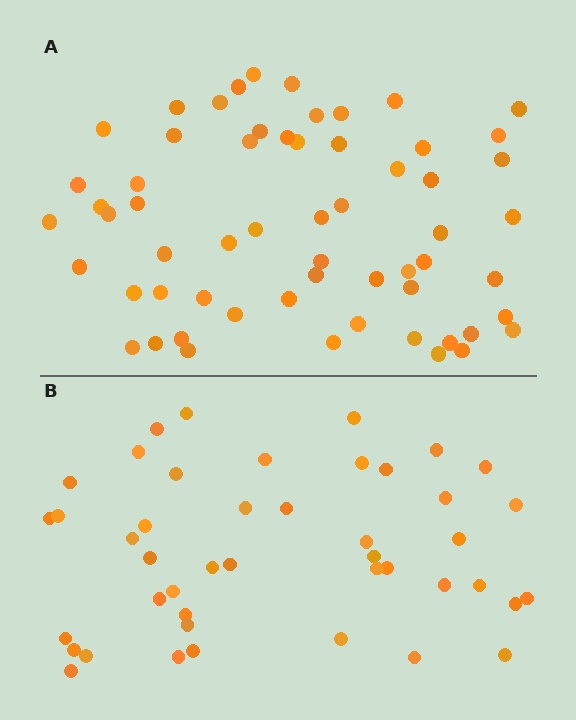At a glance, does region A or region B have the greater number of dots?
Region A (the top region) has more dots.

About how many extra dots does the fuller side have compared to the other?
Region A has approximately 15 more dots than region B.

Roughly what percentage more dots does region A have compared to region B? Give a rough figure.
About 35% more.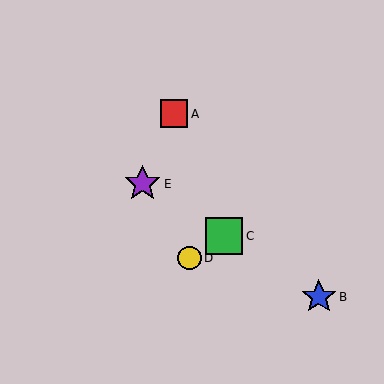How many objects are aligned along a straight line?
3 objects (B, C, E) are aligned along a straight line.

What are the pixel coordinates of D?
Object D is at (190, 258).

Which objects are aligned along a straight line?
Objects B, C, E are aligned along a straight line.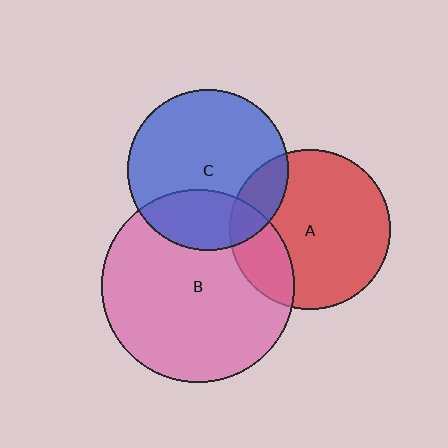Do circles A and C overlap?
Yes.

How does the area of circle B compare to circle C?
Approximately 1.4 times.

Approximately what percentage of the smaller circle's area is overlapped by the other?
Approximately 15%.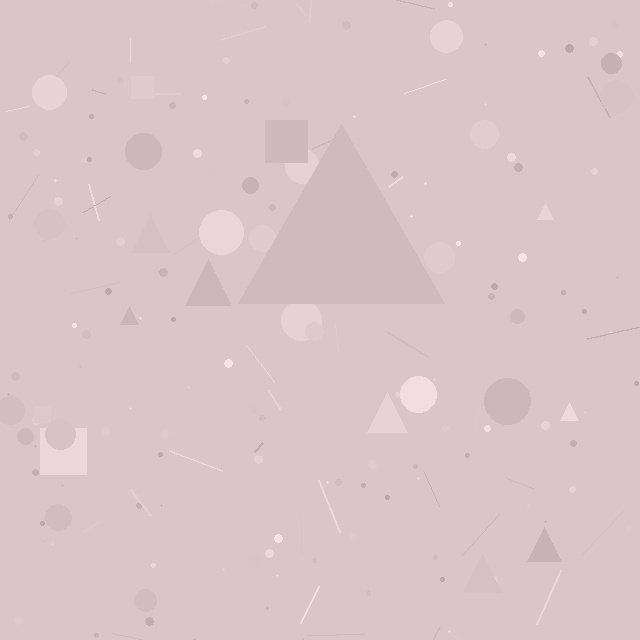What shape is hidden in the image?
A triangle is hidden in the image.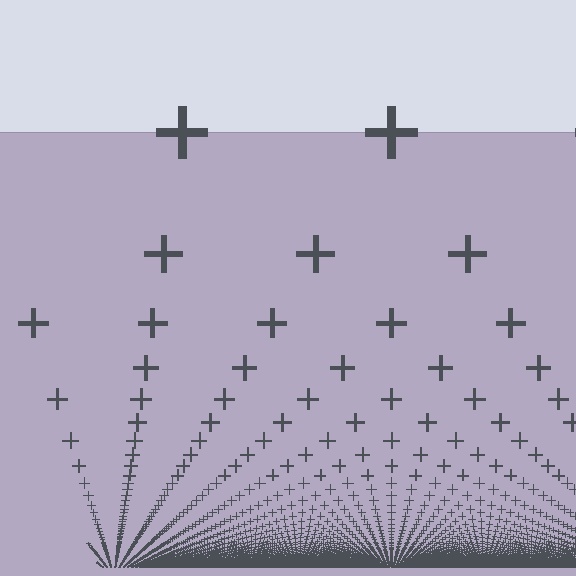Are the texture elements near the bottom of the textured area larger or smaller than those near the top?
Smaller. The gradient is inverted — elements near the bottom are smaller and denser.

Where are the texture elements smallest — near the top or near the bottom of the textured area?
Near the bottom.